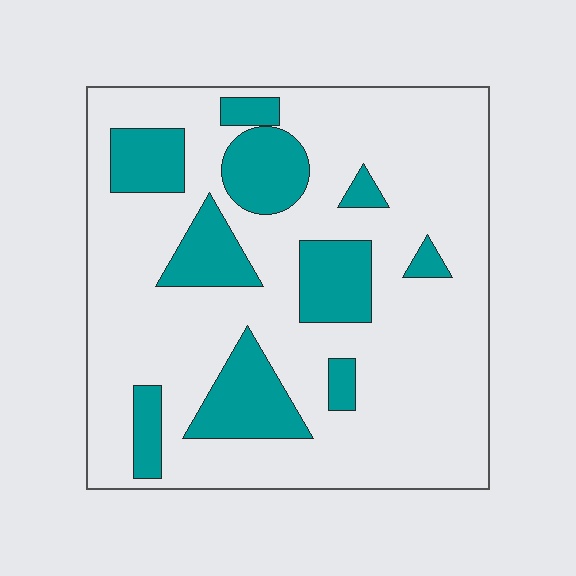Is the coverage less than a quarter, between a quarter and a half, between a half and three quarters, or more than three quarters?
Less than a quarter.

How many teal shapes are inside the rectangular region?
10.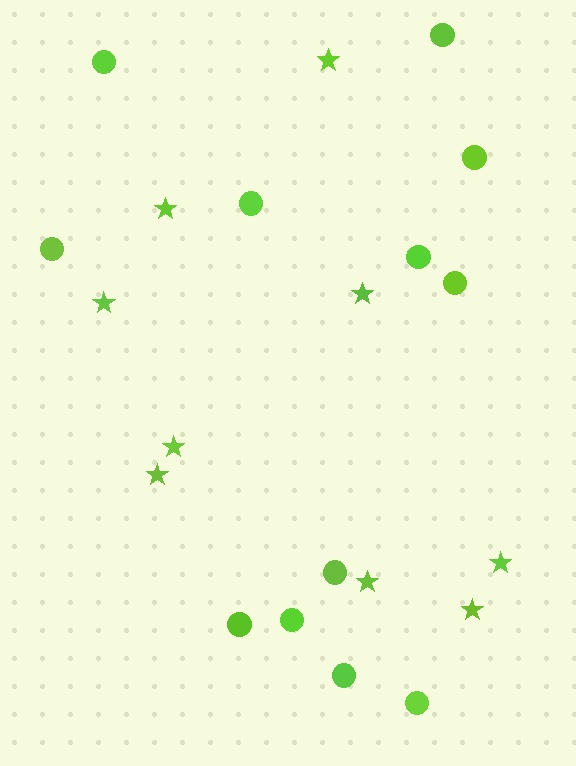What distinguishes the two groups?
There are 2 groups: one group of stars (9) and one group of circles (12).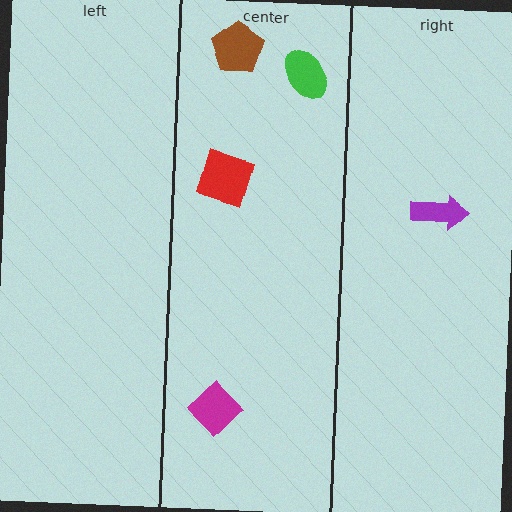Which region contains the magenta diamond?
The center region.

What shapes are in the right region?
The purple arrow.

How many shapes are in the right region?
1.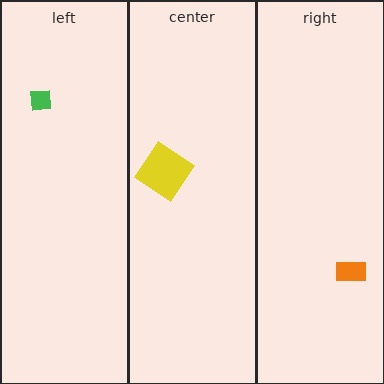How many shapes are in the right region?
1.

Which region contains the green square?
The left region.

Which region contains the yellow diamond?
The center region.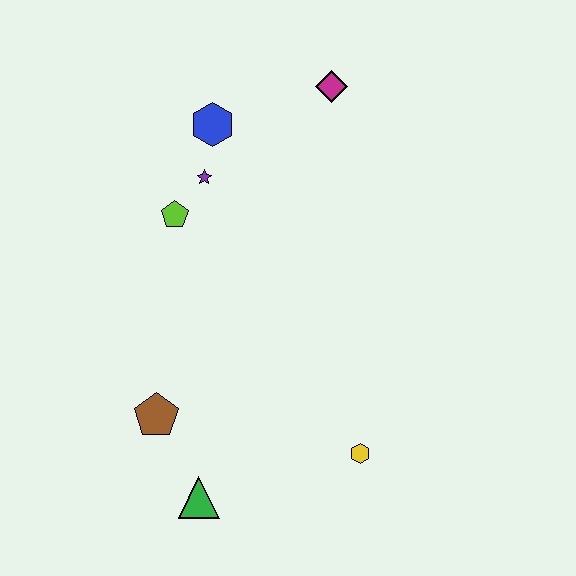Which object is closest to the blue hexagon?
The purple star is closest to the blue hexagon.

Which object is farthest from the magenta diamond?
The green triangle is farthest from the magenta diamond.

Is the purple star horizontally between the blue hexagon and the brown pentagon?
Yes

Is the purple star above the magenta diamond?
No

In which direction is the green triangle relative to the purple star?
The green triangle is below the purple star.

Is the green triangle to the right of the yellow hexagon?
No